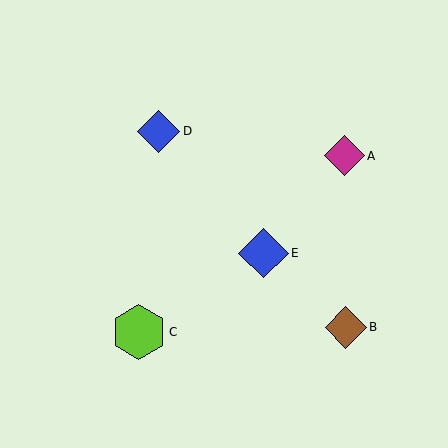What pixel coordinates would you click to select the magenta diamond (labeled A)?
Click at (344, 156) to select the magenta diamond A.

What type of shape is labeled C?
Shape C is a lime hexagon.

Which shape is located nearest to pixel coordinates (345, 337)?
The brown diamond (labeled B) at (346, 327) is nearest to that location.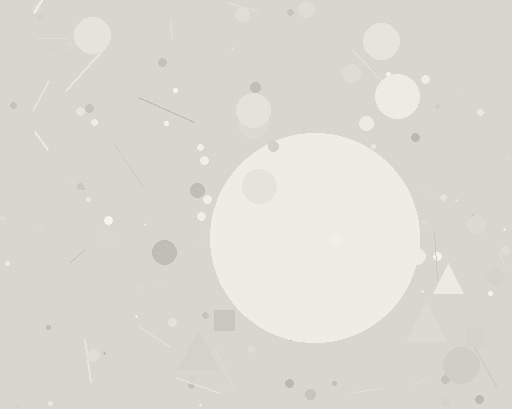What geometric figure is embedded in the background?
A circle is embedded in the background.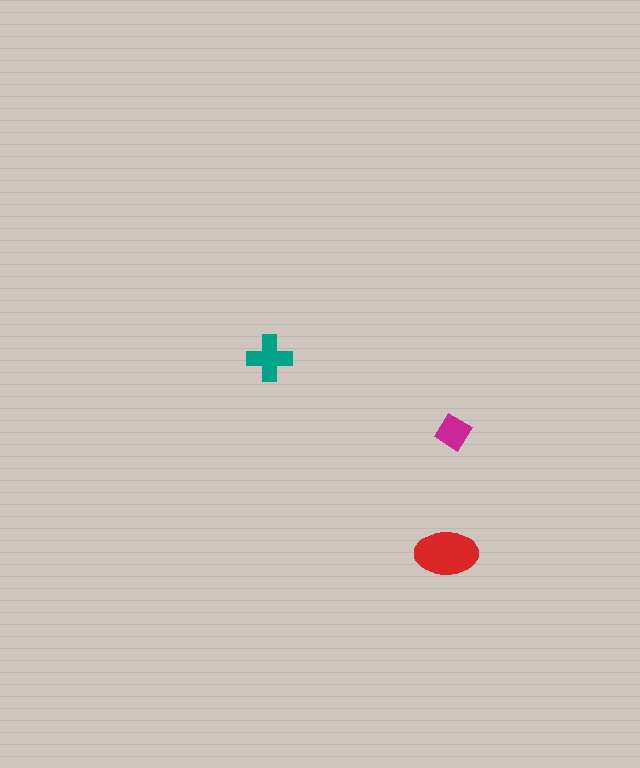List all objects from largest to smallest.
The red ellipse, the teal cross, the magenta diamond.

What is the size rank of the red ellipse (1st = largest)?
1st.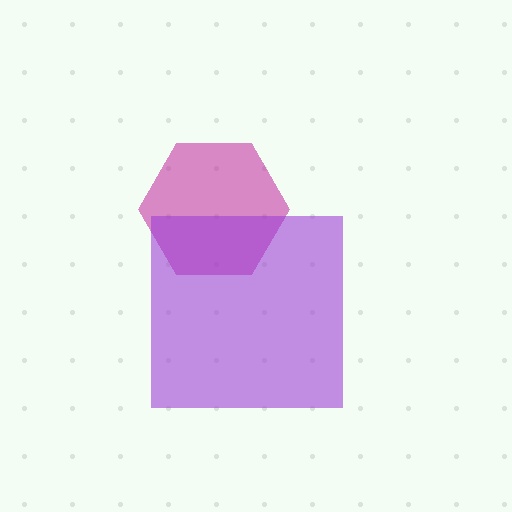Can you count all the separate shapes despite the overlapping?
Yes, there are 2 separate shapes.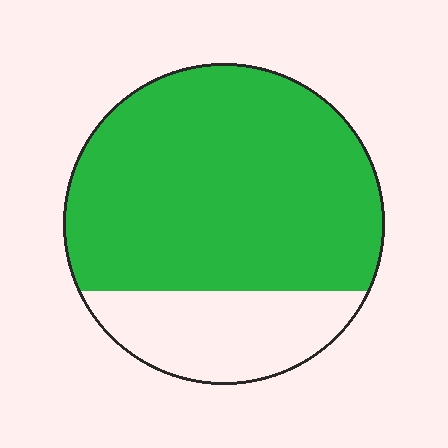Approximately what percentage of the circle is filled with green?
Approximately 75%.